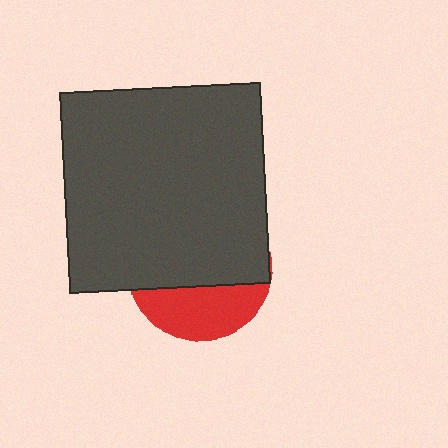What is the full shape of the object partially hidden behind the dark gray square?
The partially hidden object is a red circle.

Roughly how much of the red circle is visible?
A small part of it is visible (roughly 35%).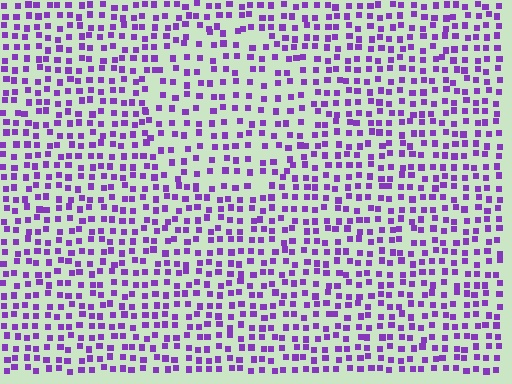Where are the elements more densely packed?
The elements are more densely packed outside the circle boundary.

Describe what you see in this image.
The image contains small purple elements arranged at two different densities. A circle-shaped region is visible where the elements are less densely packed than the surrounding area.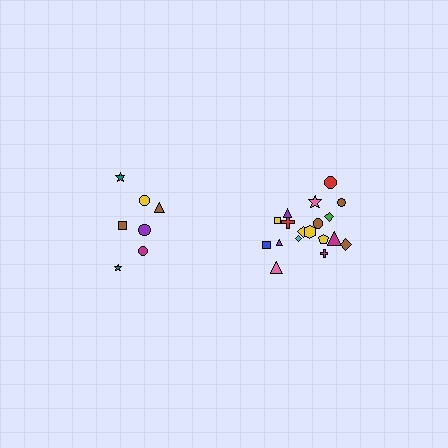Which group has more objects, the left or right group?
The right group.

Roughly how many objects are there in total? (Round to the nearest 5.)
Roughly 25 objects in total.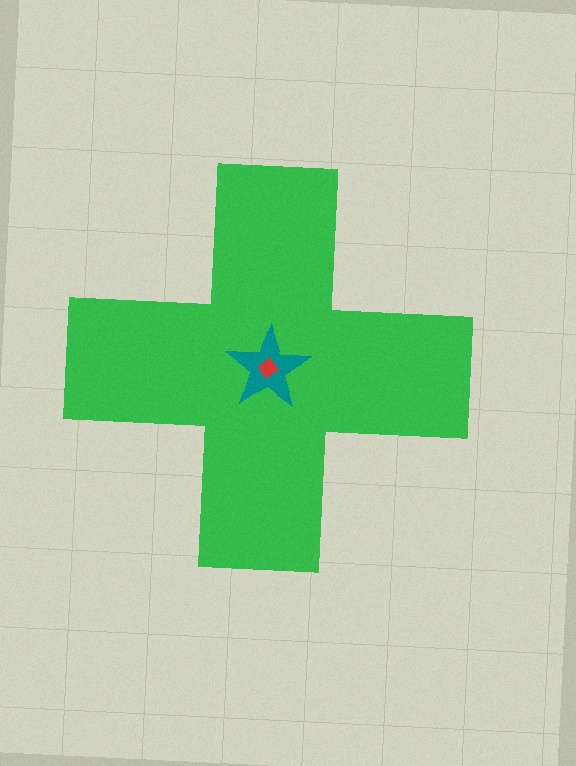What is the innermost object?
The red diamond.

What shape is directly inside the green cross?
The teal star.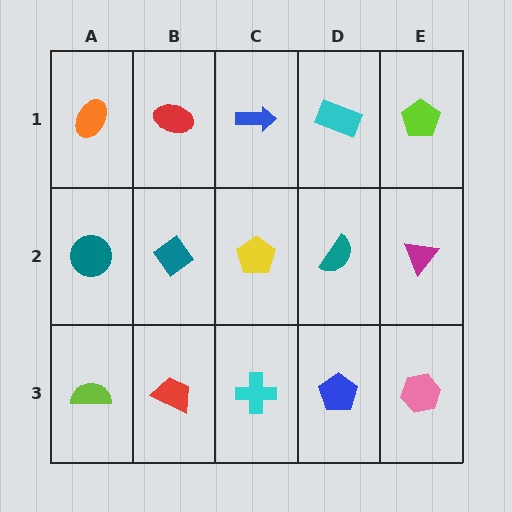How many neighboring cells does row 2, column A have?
3.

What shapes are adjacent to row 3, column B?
A teal diamond (row 2, column B), a lime semicircle (row 3, column A), a cyan cross (row 3, column C).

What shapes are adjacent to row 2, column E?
A lime pentagon (row 1, column E), a pink hexagon (row 3, column E), a teal semicircle (row 2, column D).